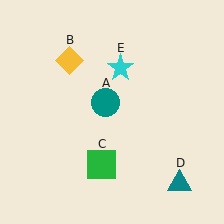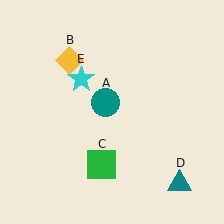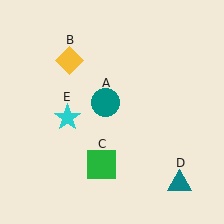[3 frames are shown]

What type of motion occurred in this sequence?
The cyan star (object E) rotated counterclockwise around the center of the scene.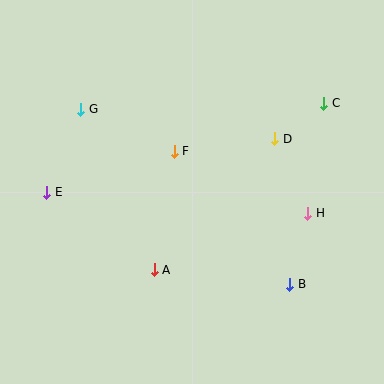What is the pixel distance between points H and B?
The distance between H and B is 73 pixels.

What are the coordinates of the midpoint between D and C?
The midpoint between D and C is at (299, 121).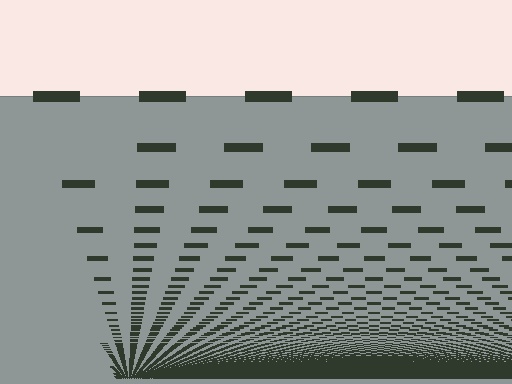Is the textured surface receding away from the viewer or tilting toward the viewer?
The surface appears to tilt toward the viewer. Texture elements get larger and sparser toward the top.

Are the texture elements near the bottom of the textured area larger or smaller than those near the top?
Smaller. The gradient is inverted — elements near the bottom are smaller and denser.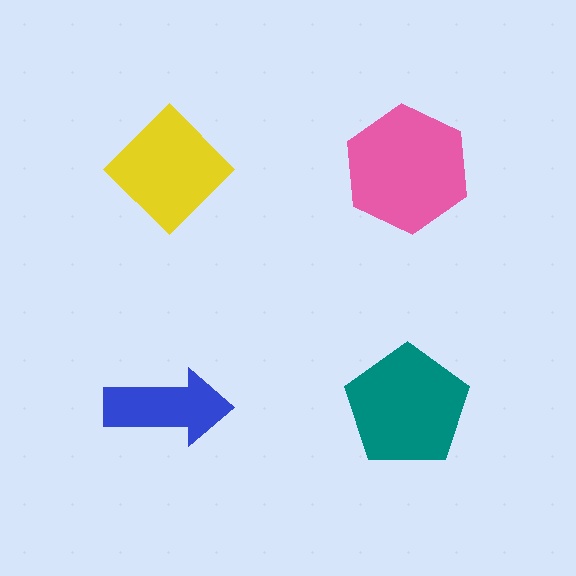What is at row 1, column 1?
A yellow diamond.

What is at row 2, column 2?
A teal pentagon.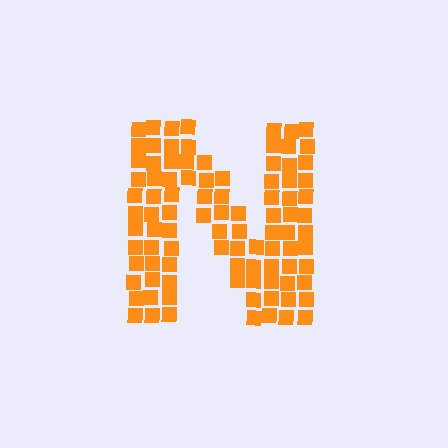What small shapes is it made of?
It is made of small squares.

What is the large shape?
The large shape is the letter N.